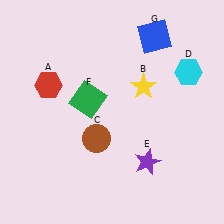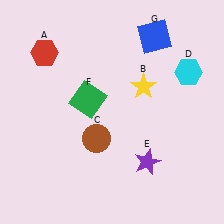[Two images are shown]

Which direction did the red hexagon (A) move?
The red hexagon (A) moved up.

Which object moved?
The red hexagon (A) moved up.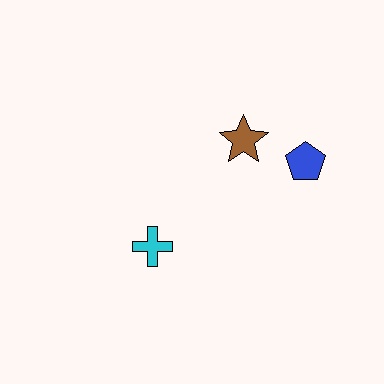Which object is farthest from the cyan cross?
The blue pentagon is farthest from the cyan cross.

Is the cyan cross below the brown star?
Yes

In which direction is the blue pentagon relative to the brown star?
The blue pentagon is to the right of the brown star.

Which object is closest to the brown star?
The blue pentagon is closest to the brown star.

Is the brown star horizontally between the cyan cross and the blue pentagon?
Yes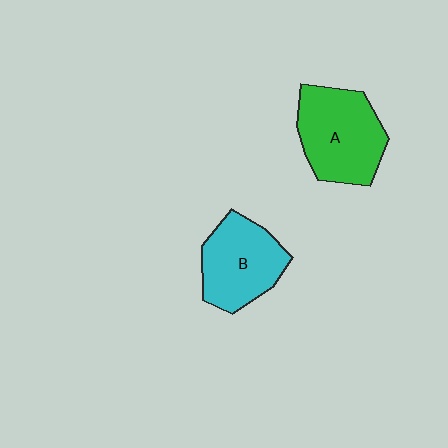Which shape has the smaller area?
Shape B (cyan).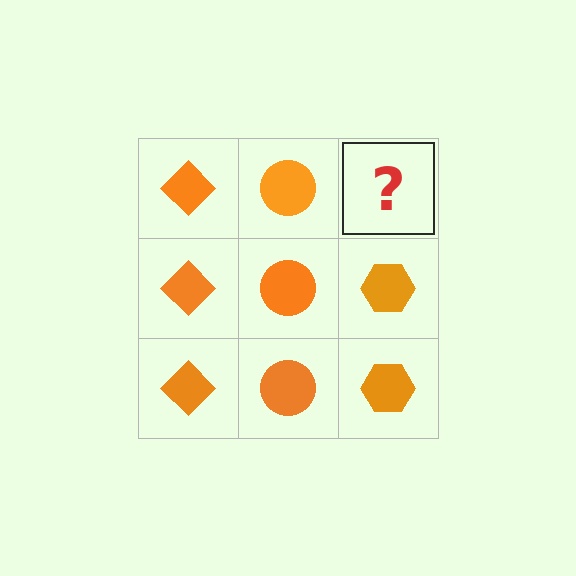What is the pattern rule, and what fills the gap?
The rule is that each column has a consistent shape. The gap should be filled with an orange hexagon.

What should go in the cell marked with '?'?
The missing cell should contain an orange hexagon.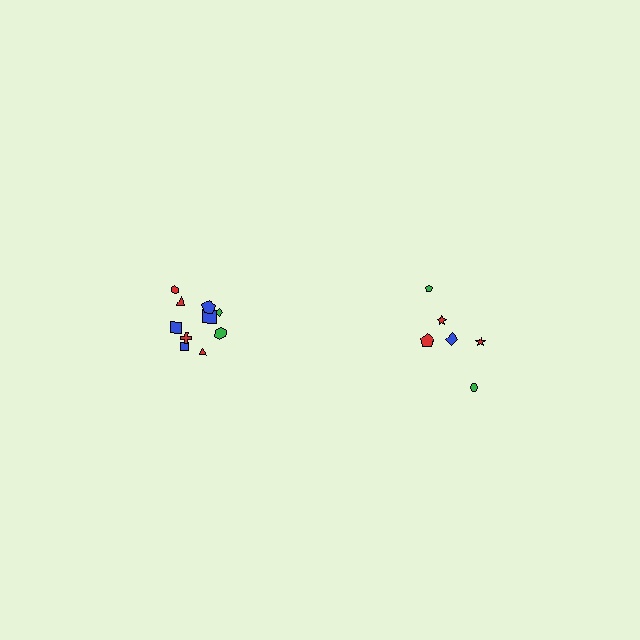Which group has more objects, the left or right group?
The left group.